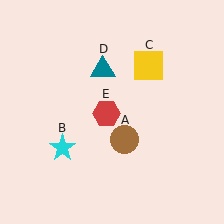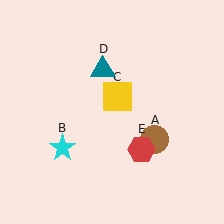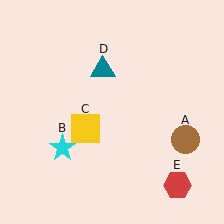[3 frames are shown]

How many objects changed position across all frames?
3 objects changed position: brown circle (object A), yellow square (object C), red hexagon (object E).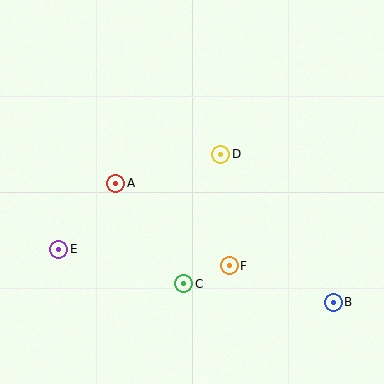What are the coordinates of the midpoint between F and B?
The midpoint between F and B is at (281, 284).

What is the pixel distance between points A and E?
The distance between A and E is 87 pixels.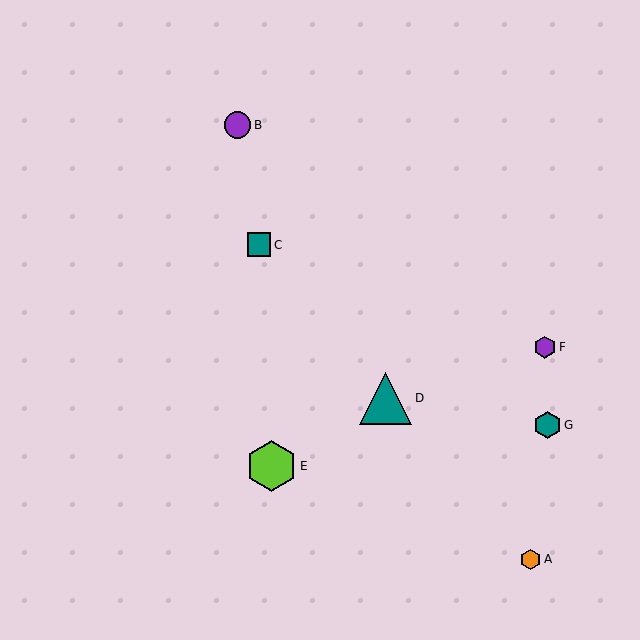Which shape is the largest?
The teal triangle (labeled D) is the largest.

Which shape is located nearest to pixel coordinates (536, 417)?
The teal hexagon (labeled G) at (547, 425) is nearest to that location.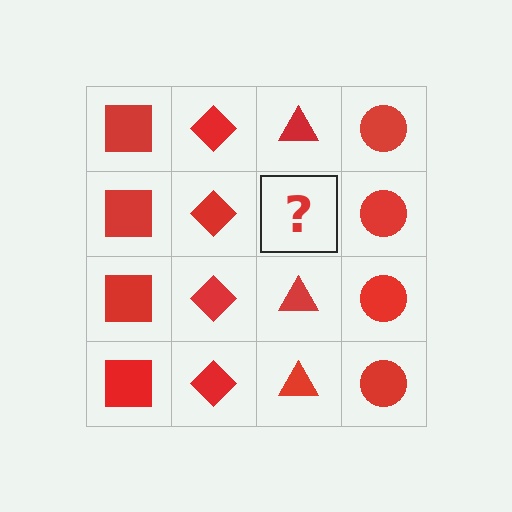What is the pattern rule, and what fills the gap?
The rule is that each column has a consistent shape. The gap should be filled with a red triangle.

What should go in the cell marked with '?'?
The missing cell should contain a red triangle.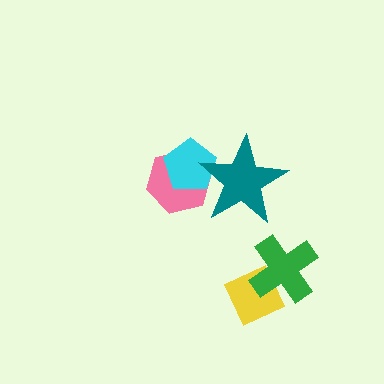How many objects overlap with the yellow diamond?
1 object overlaps with the yellow diamond.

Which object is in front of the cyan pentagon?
The teal star is in front of the cyan pentagon.